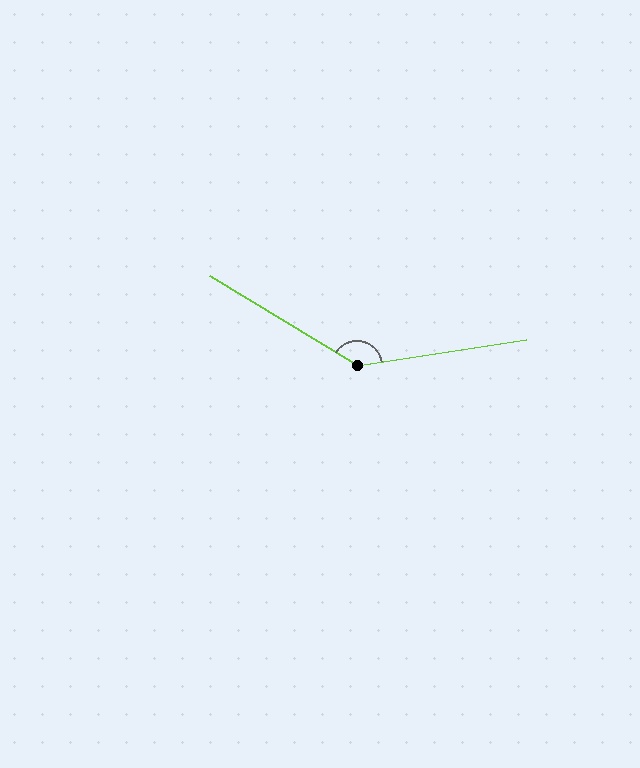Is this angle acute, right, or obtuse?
It is obtuse.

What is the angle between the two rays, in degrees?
Approximately 140 degrees.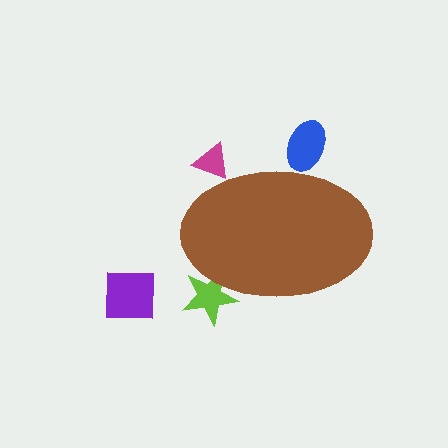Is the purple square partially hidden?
No, the purple square is fully visible.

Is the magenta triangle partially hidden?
Yes, the magenta triangle is partially hidden behind the brown ellipse.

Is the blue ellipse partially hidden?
Yes, the blue ellipse is partially hidden behind the brown ellipse.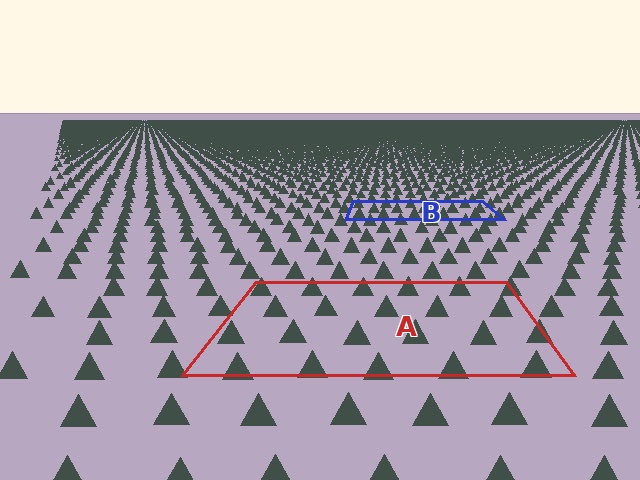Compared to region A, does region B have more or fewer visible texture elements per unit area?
Region B has more texture elements per unit area — they are packed more densely because it is farther away.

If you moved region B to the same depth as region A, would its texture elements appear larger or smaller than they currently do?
They would appear larger. At a closer depth, the same texture elements are projected at a bigger on-screen size.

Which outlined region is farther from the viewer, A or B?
Region B is farther from the viewer — the texture elements inside it appear smaller and more densely packed.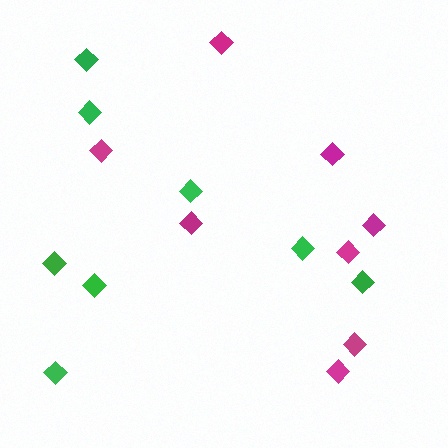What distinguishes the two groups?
There are 2 groups: one group of green diamonds (8) and one group of magenta diamonds (8).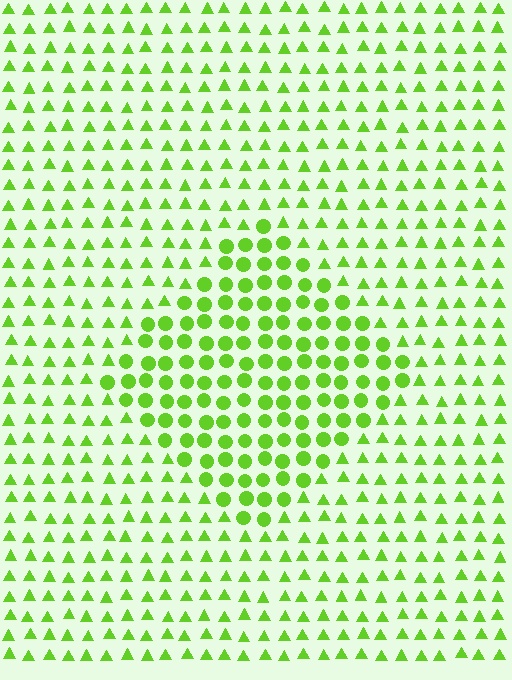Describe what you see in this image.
The image is filled with small lime elements arranged in a uniform grid. A diamond-shaped region contains circles, while the surrounding area contains triangles. The boundary is defined purely by the change in element shape.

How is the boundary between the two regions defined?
The boundary is defined by a change in element shape: circles inside vs. triangles outside. All elements share the same color and spacing.